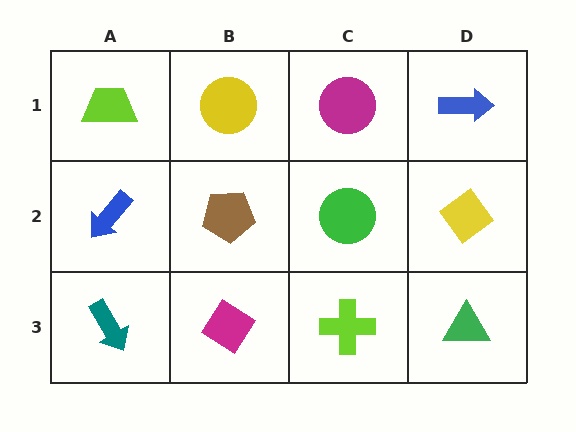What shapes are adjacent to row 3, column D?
A yellow diamond (row 2, column D), a lime cross (row 3, column C).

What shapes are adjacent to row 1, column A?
A blue arrow (row 2, column A), a yellow circle (row 1, column B).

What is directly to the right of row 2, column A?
A brown pentagon.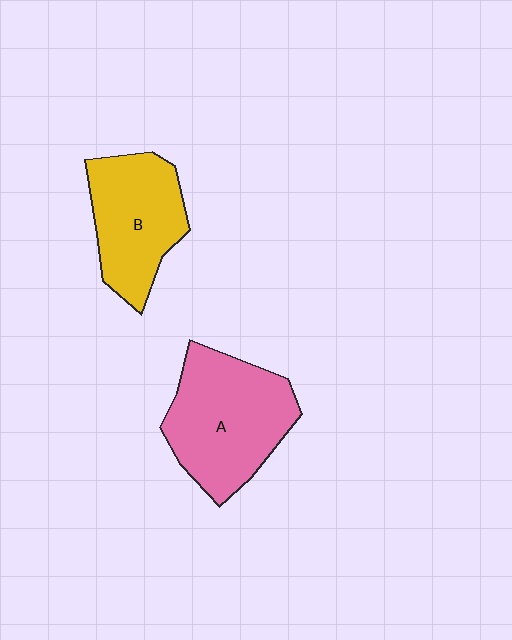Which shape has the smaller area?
Shape B (yellow).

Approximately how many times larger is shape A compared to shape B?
Approximately 1.3 times.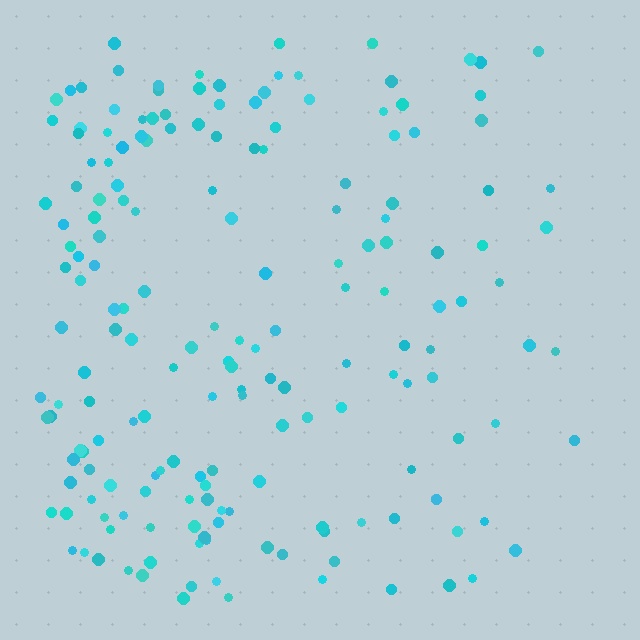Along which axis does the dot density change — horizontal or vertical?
Horizontal.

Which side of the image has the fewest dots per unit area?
The right.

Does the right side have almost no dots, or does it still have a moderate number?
Still a moderate number, just noticeably fewer than the left.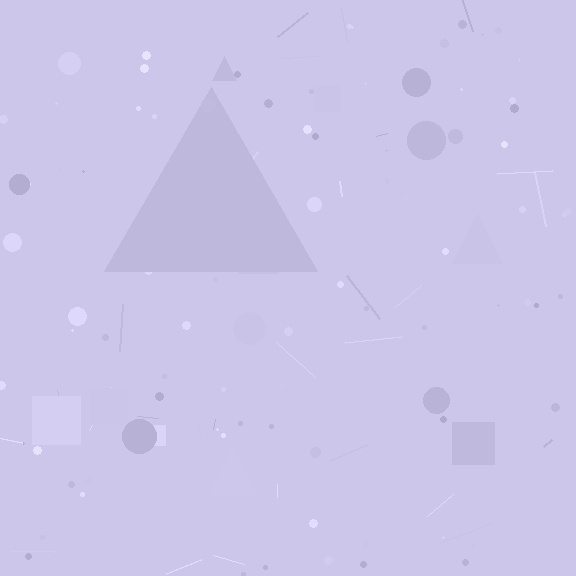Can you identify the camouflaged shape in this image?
The camouflaged shape is a triangle.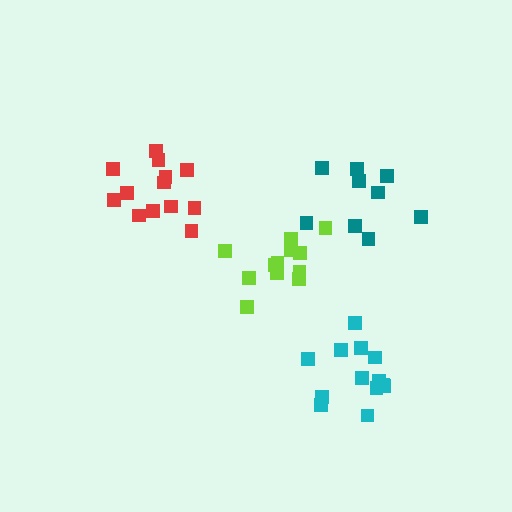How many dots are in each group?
Group 1: 10 dots, Group 2: 13 dots, Group 3: 12 dots, Group 4: 13 dots (48 total).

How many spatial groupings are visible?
There are 4 spatial groupings.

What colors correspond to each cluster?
The clusters are colored: teal, red, lime, cyan.